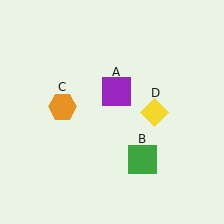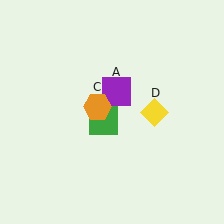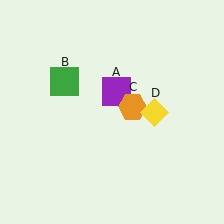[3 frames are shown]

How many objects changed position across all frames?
2 objects changed position: green square (object B), orange hexagon (object C).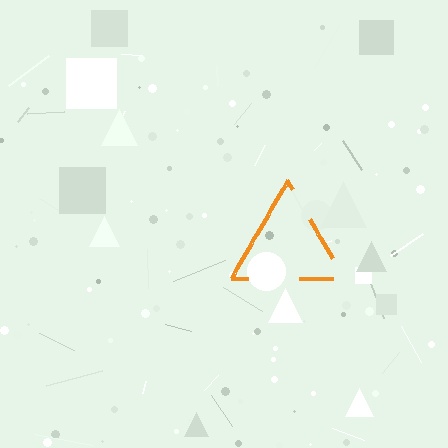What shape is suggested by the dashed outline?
The dashed outline suggests a triangle.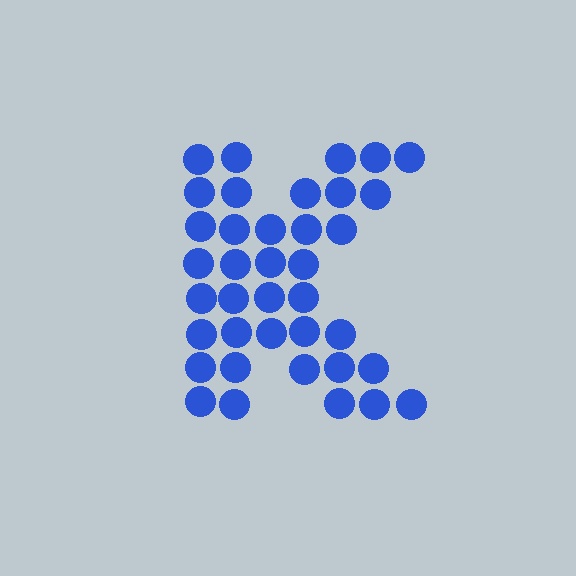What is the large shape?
The large shape is the letter K.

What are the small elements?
The small elements are circles.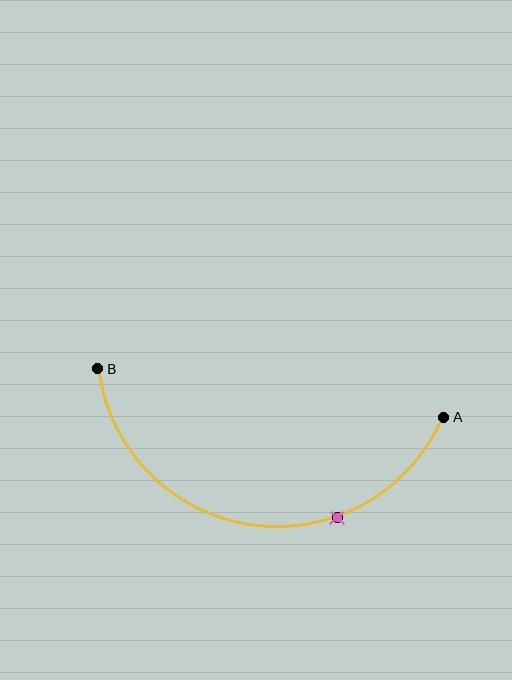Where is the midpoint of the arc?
The arc midpoint is the point on the curve farthest from the straight line joining A and B. It sits below that line.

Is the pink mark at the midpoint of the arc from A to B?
No. The pink mark lies on the arc but is closer to endpoint A. The arc midpoint would be at the point on the curve equidistant along the arc from both A and B.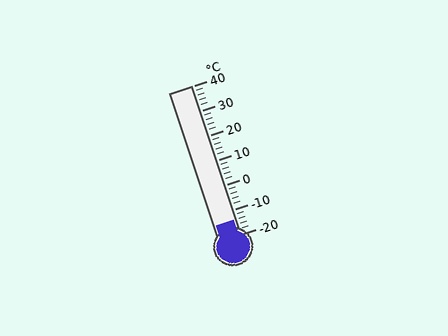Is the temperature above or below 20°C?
The temperature is below 20°C.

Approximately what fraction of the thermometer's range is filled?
The thermometer is filled to approximately 10% of its range.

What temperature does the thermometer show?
The thermometer shows approximately -14°C.